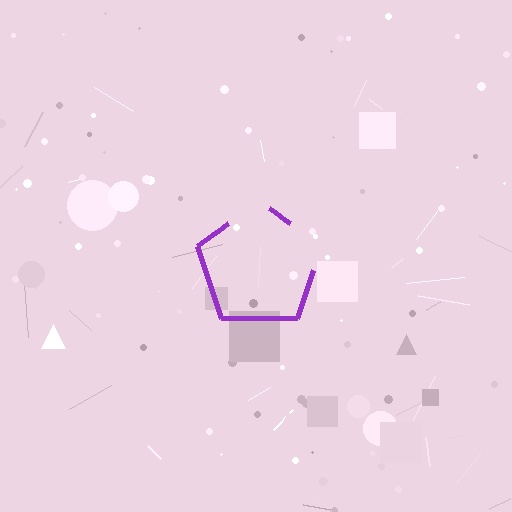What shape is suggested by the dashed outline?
The dashed outline suggests a pentagon.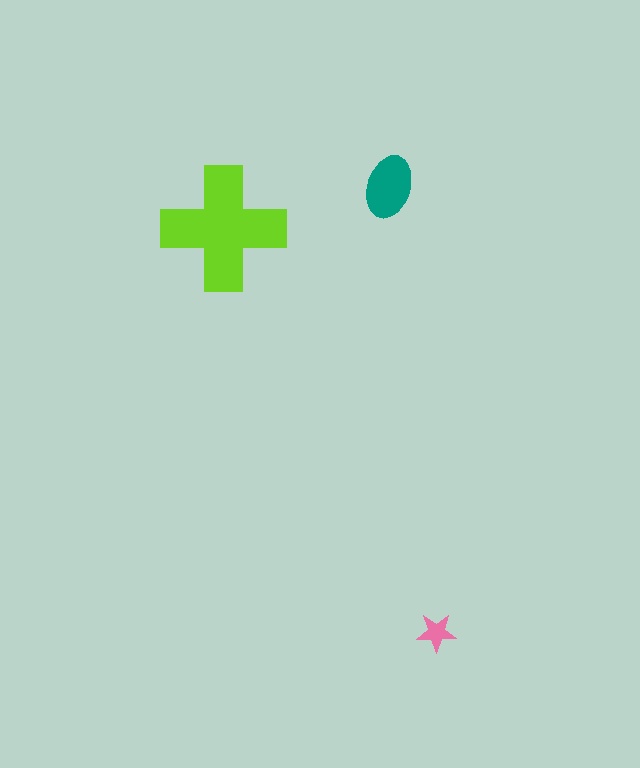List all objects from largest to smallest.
The lime cross, the teal ellipse, the pink star.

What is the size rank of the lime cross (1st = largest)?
1st.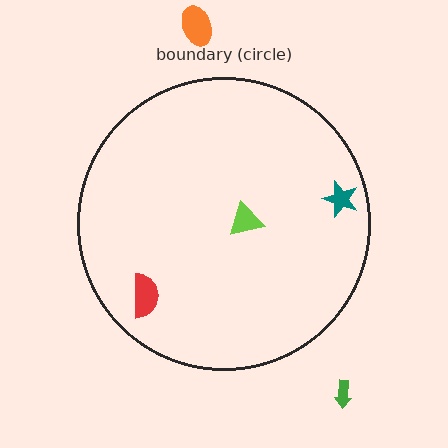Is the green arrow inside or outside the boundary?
Outside.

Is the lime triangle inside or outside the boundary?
Inside.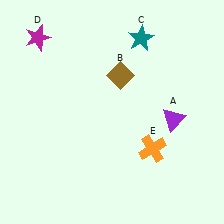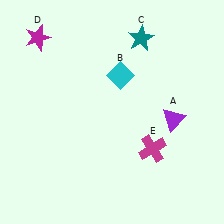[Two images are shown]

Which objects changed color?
B changed from brown to cyan. E changed from orange to magenta.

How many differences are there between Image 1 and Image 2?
There are 2 differences between the two images.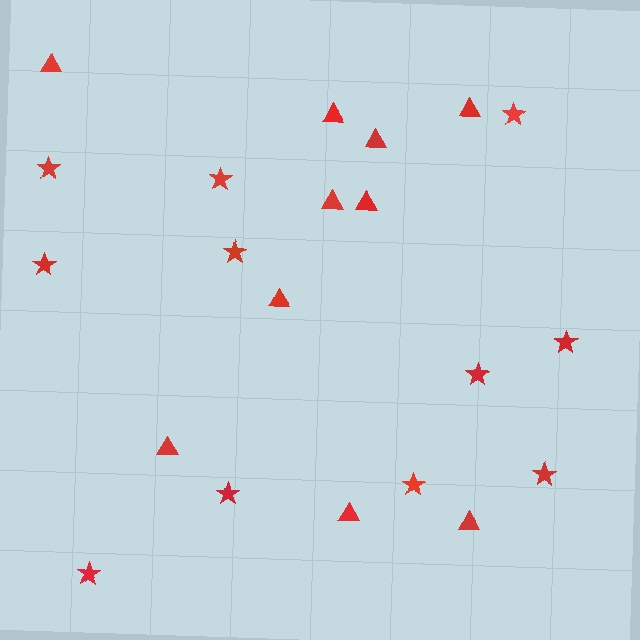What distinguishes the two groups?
There are 2 groups: one group of triangles (10) and one group of stars (11).